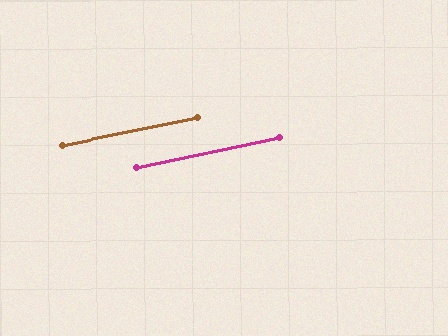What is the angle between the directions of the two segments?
Approximately 0 degrees.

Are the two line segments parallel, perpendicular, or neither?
Parallel — their directions differ by only 0.5°.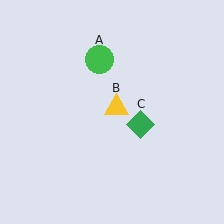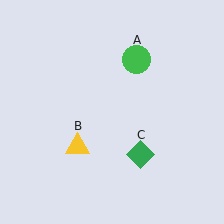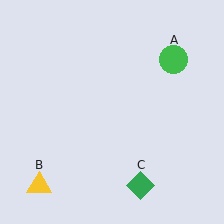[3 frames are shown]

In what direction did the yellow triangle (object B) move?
The yellow triangle (object B) moved down and to the left.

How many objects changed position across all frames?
3 objects changed position: green circle (object A), yellow triangle (object B), green diamond (object C).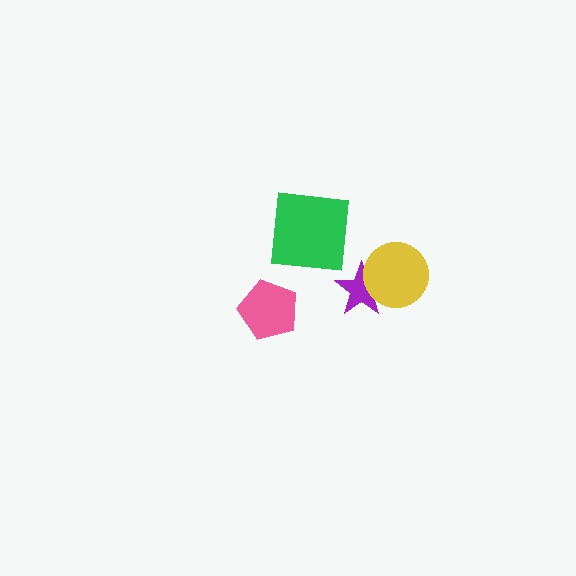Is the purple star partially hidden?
Yes, it is partially covered by another shape.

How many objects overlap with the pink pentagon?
0 objects overlap with the pink pentagon.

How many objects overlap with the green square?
0 objects overlap with the green square.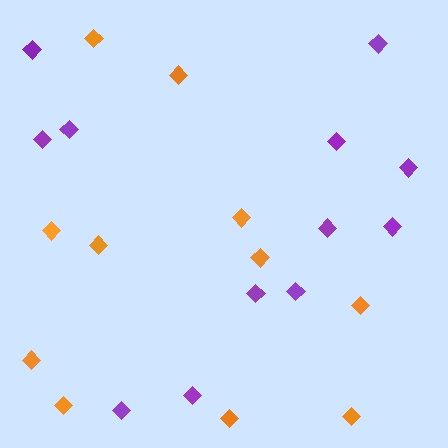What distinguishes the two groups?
There are 2 groups: one group of orange diamonds (11) and one group of purple diamonds (12).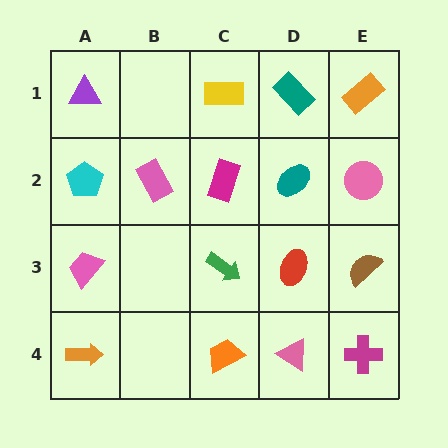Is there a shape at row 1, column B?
No, that cell is empty.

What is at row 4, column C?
An orange trapezoid.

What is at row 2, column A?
A cyan pentagon.